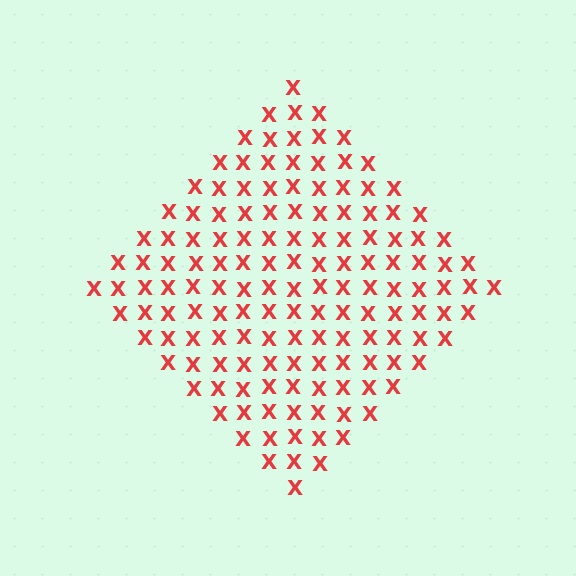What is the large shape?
The large shape is a diamond.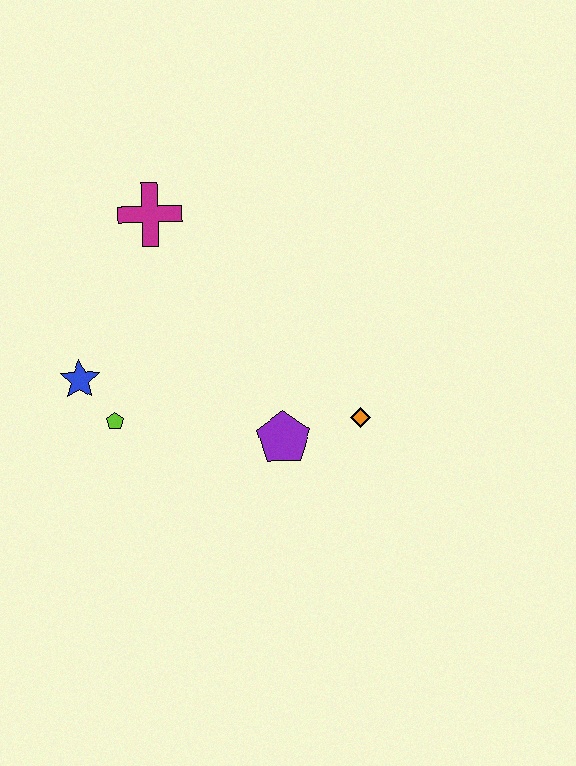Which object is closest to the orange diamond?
The purple pentagon is closest to the orange diamond.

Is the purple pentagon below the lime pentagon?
Yes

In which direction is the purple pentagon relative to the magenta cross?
The purple pentagon is below the magenta cross.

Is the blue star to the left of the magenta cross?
Yes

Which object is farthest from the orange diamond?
The magenta cross is farthest from the orange diamond.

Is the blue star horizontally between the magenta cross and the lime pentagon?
No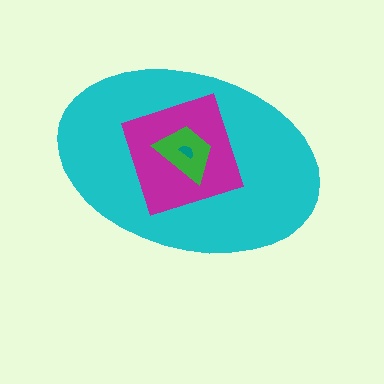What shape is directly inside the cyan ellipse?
The magenta diamond.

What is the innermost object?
The teal semicircle.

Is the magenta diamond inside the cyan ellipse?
Yes.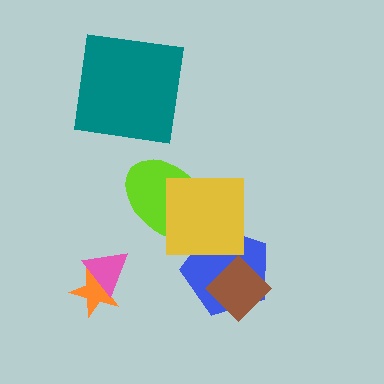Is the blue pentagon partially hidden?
Yes, it is partially covered by another shape.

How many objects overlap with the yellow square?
2 objects overlap with the yellow square.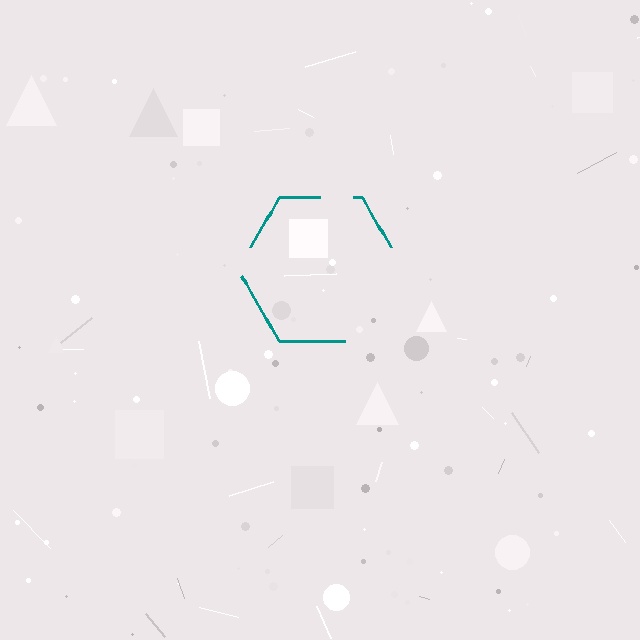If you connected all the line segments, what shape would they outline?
They would outline a hexagon.